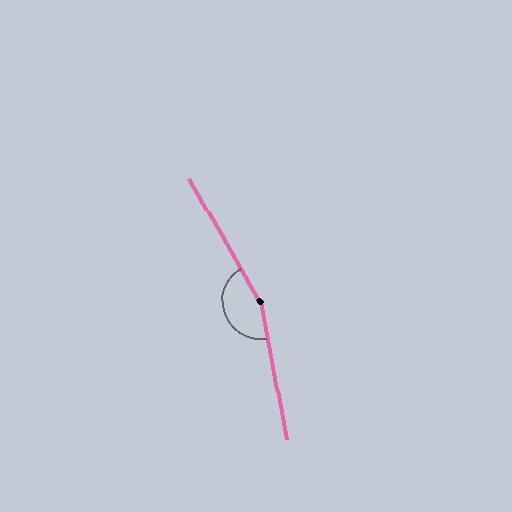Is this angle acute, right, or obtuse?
It is obtuse.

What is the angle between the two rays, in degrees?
Approximately 161 degrees.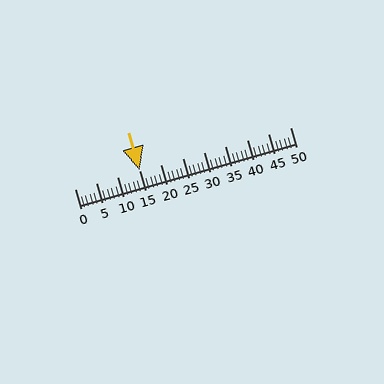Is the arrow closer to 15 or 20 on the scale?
The arrow is closer to 15.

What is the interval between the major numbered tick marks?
The major tick marks are spaced 5 units apart.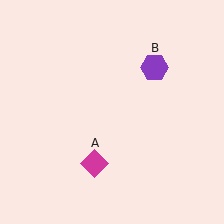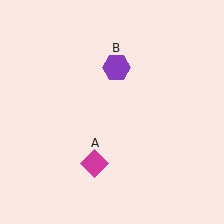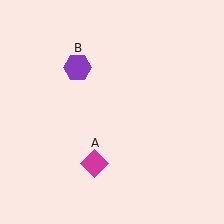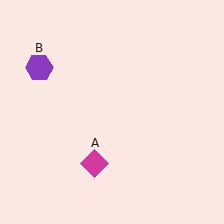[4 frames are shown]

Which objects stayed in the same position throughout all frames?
Magenta diamond (object A) remained stationary.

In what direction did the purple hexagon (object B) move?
The purple hexagon (object B) moved left.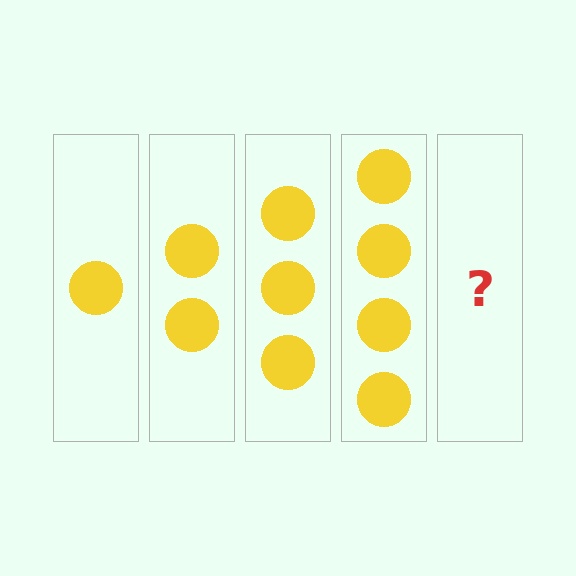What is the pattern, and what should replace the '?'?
The pattern is that each step adds one more circle. The '?' should be 5 circles.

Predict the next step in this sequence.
The next step is 5 circles.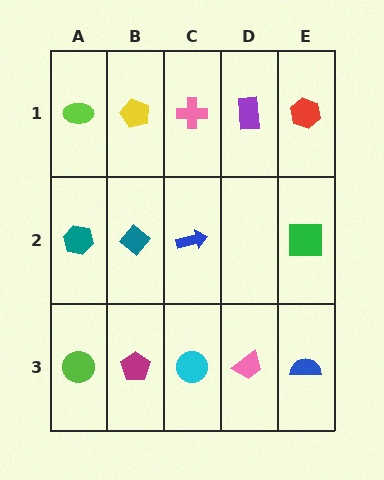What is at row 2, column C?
A blue arrow.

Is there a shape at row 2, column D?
No, that cell is empty.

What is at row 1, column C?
A pink cross.